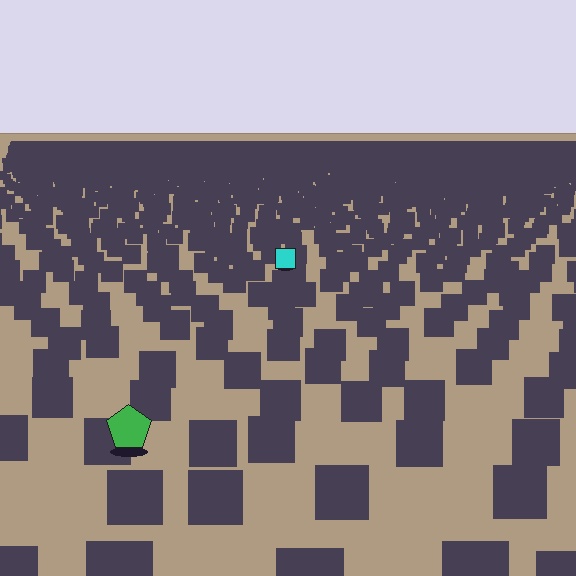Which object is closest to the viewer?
The green pentagon is closest. The texture marks near it are larger and more spread out.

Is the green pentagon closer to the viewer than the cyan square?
Yes. The green pentagon is closer — you can tell from the texture gradient: the ground texture is coarser near it.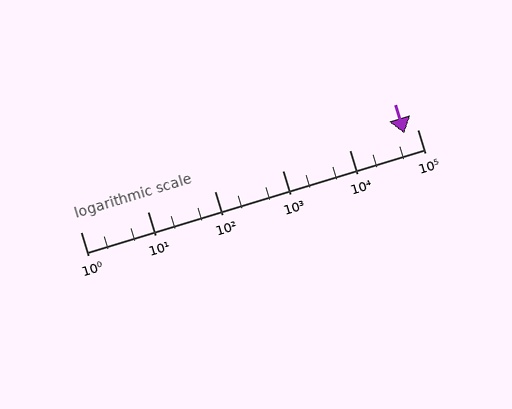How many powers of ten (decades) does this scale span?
The scale spans 5 decades, from 1 to 100000.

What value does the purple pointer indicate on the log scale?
The pointer indicates approximately 65000.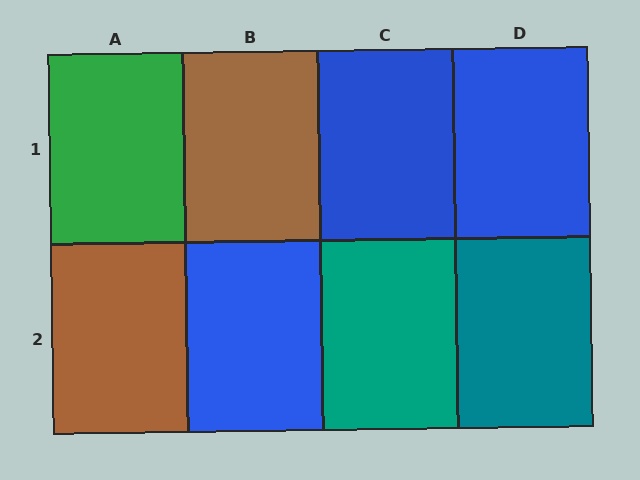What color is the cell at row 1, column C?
Blue.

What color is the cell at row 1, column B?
Brown.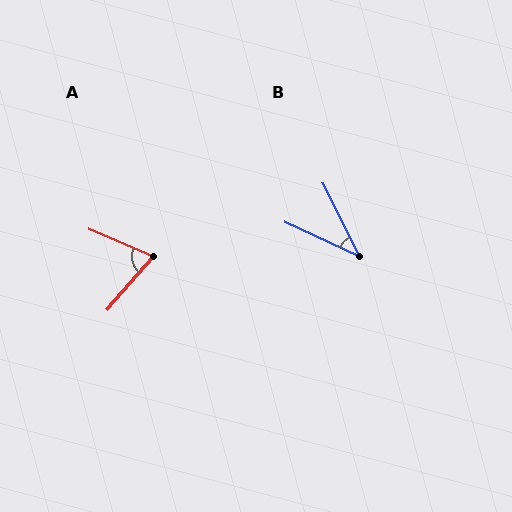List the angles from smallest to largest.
B (39°), A (72°).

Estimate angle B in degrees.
Approximately 39 degrees.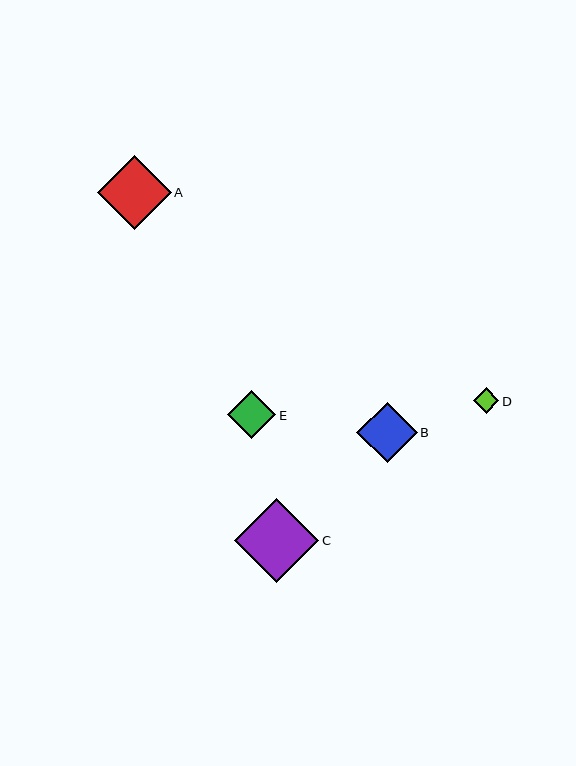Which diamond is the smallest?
Diamond D is the smallest with a size of approximately 25 pixels.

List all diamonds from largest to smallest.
From largest to smallest: C, A, B, E, D.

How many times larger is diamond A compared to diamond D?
Diamond A is approximately 2.9 times the size of diamond D.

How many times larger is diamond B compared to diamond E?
Diamond B is approximately 1.3 times the size of diamond E.